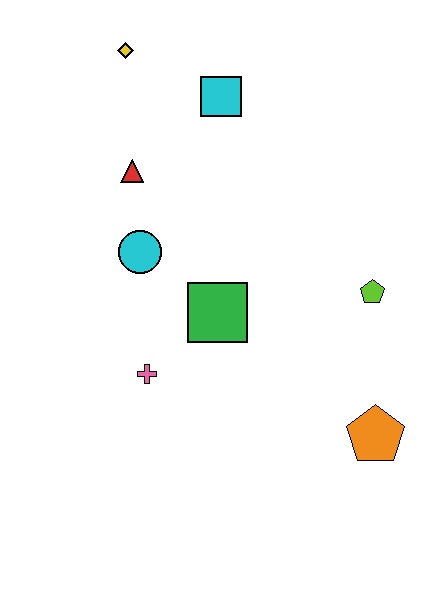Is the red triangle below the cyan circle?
No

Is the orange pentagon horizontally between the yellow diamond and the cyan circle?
No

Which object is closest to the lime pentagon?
The orange pentagon is closest to the lime pentagon.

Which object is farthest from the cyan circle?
The orange pentagon is farthest from the cyan circle.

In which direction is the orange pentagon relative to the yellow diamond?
The orange pentagon is below the yellow diamond.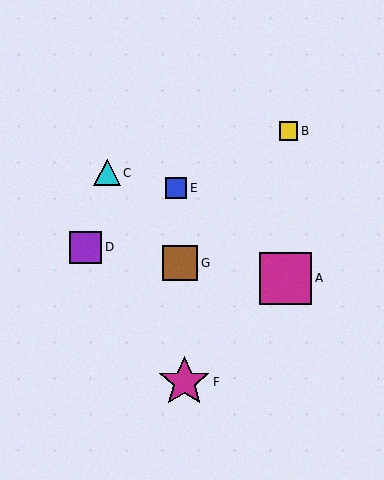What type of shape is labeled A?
Shape A is a magenta square.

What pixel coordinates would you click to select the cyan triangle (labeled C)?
Click at (107, 173) to select the cyan triangle C.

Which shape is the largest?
The magenta square (labeled A) is the largest.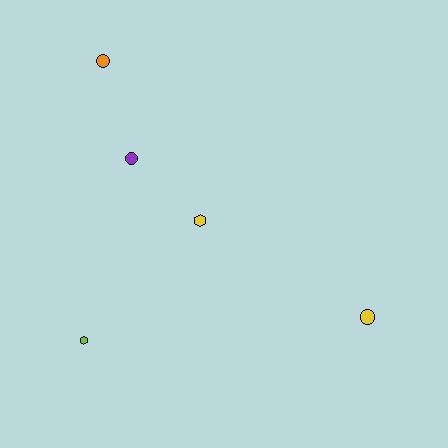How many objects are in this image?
There are 5 objects.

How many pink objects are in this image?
There are no pink objects.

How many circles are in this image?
There are 3 circles.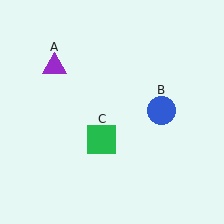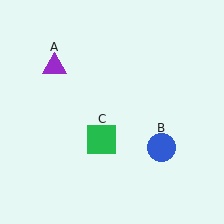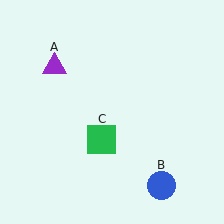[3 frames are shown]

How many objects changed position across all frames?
1 object changed position: blue circle (object B).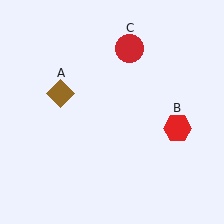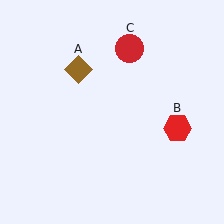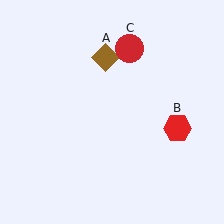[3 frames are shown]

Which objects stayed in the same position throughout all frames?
Red hexagon (object B) and red circle (object C) remained stationary.